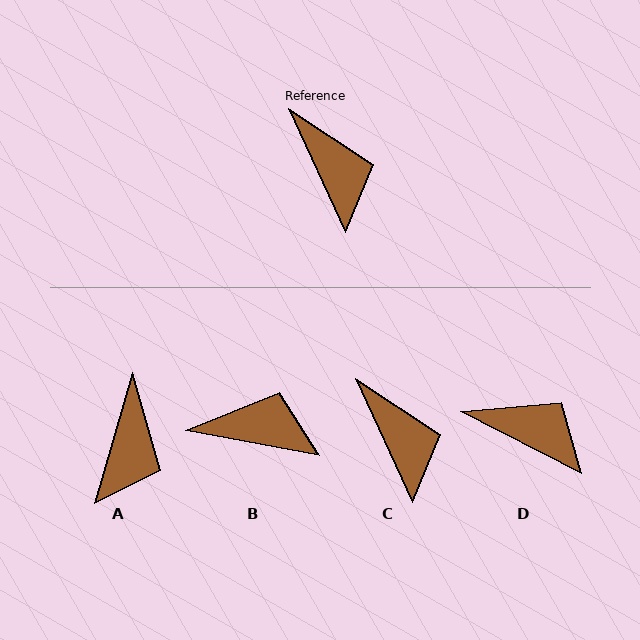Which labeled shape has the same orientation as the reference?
C.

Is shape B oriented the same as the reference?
No, it is off by about 55 degrees.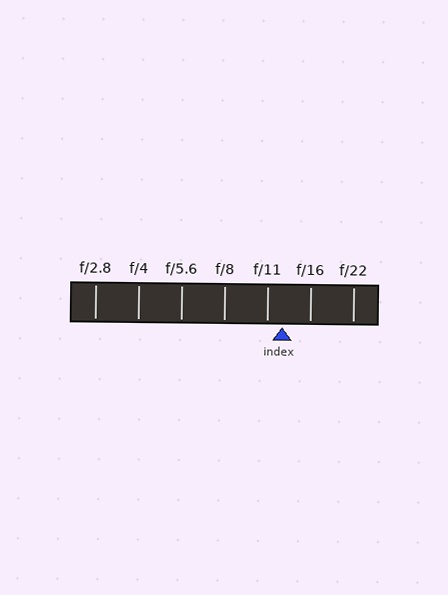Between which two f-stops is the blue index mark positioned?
The index mark is between f/11 and f/16.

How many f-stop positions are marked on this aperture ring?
There are 7 f-stop positions marked.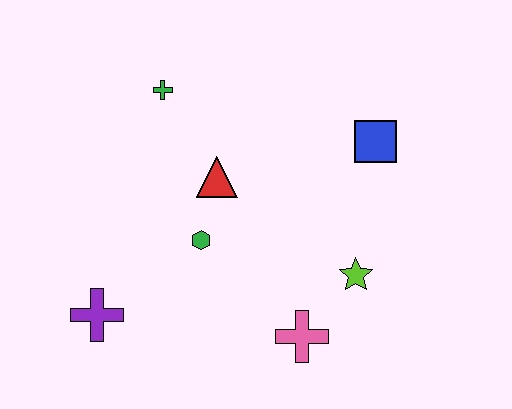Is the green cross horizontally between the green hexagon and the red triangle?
No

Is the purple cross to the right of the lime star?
No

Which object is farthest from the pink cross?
The green cross is farthest from the pink cross.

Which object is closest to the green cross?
The red triangle is closest to the green cross.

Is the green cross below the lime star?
No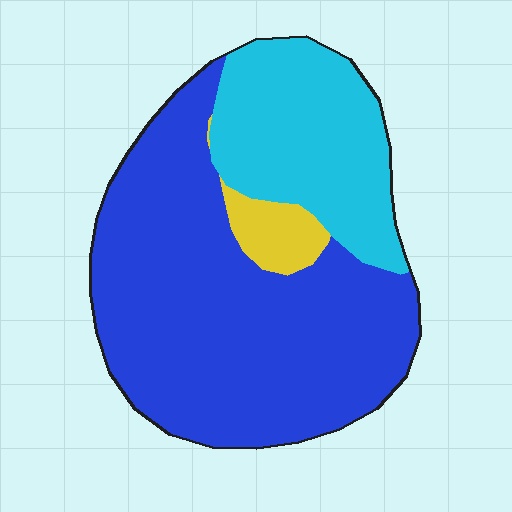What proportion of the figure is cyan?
Cyan takes up about one quarter (1/4) of the figure.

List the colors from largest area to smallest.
From largest to smallest: blue, cyan, yellow.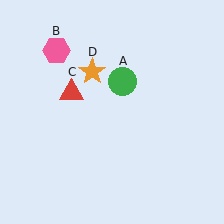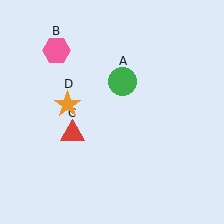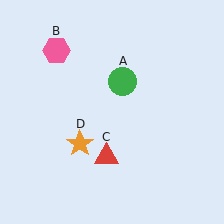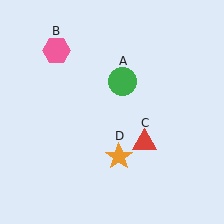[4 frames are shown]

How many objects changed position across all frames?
2 objects changed position: red triangle (object C), orange star (object D).